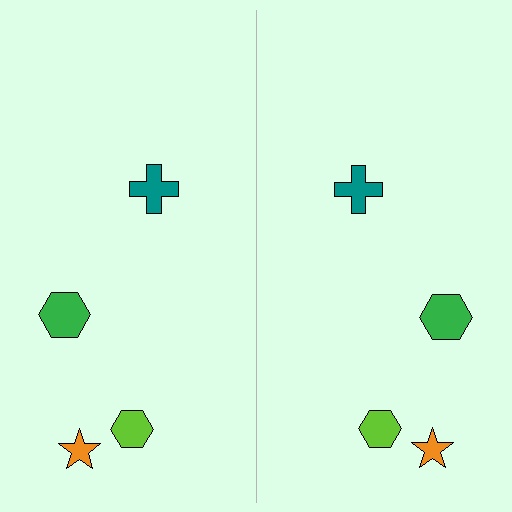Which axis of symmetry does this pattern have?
The pattern has a vertical axis of symmetry running through the center of the image.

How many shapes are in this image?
There are 8 shapes in this image.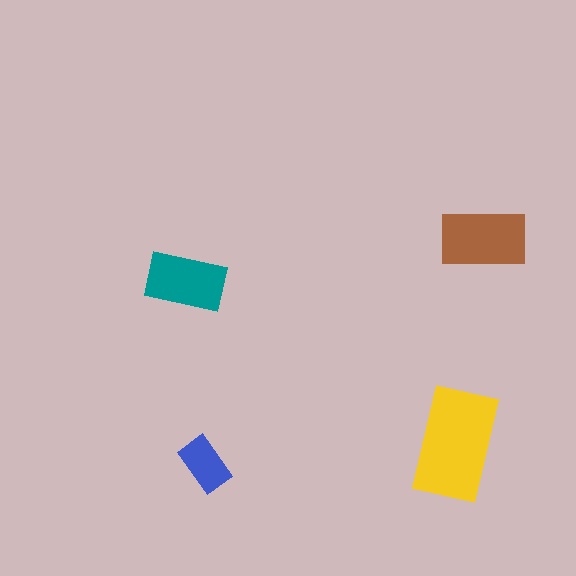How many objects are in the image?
There are 4 objects in the image.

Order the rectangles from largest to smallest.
the yellow one, the brown one, the teal one, the blue one.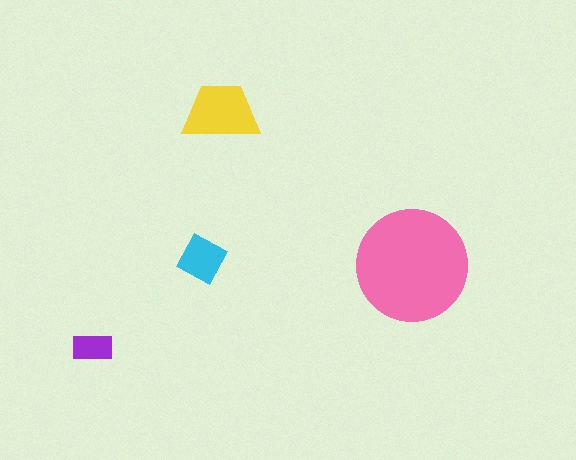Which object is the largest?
The pink circle.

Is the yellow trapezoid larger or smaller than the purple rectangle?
Larger.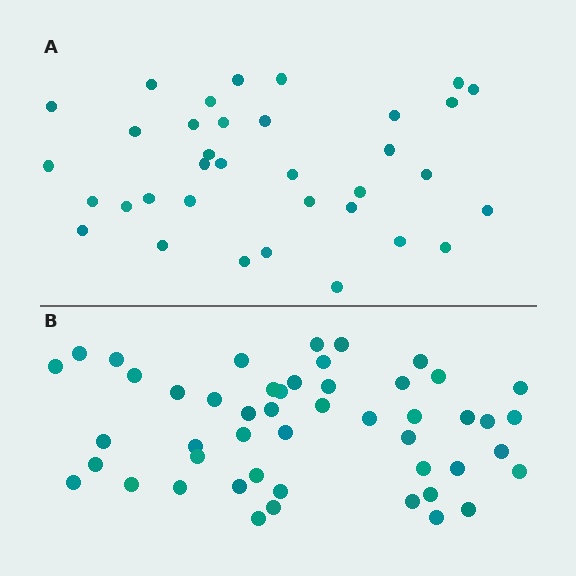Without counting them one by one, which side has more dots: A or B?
Region B (the bottom region) has more dots.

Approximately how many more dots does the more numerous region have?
Region B has approximately 15 more dots than region A.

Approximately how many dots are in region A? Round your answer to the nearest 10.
About 40 dots. (The exact count is 35, which rounds to 40.)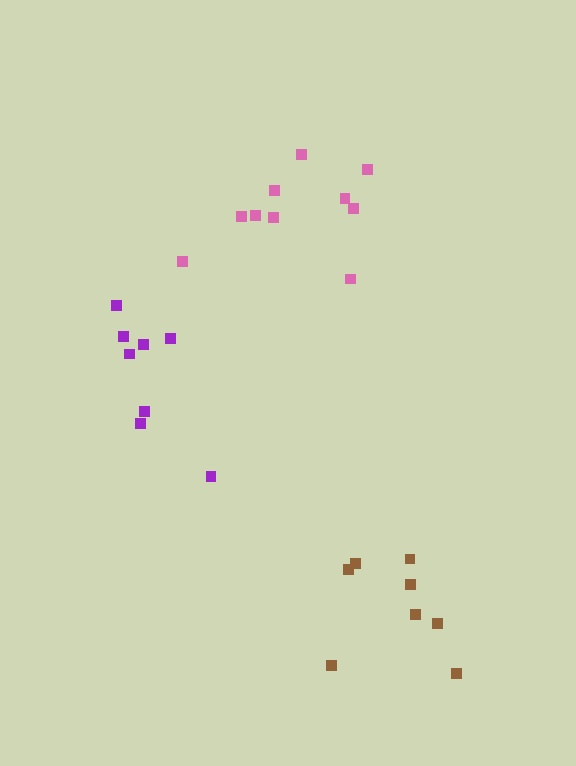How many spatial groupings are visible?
There are 3 spatial groupings.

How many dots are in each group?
Group 1: 10 dots, Group 2: 8 dots, Group 3: 8 dots (26 total).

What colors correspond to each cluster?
The clusters are colored: pink, brown, purple.